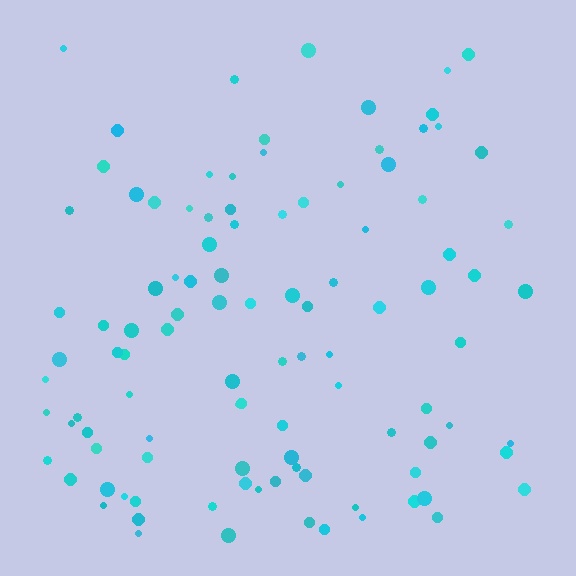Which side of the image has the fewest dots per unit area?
The top.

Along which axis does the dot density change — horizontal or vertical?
Vertical.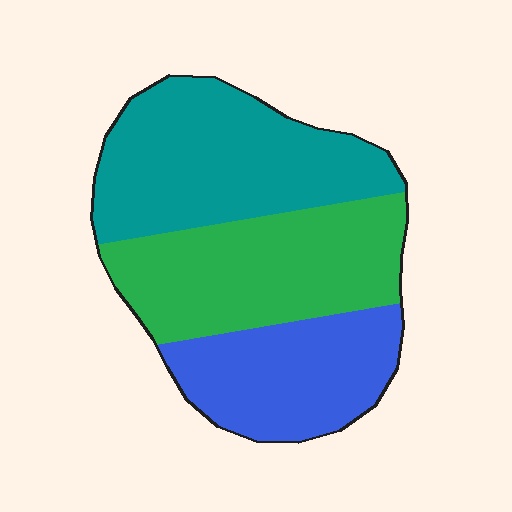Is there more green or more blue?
Green.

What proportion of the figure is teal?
Teal takes up about three eighths (3/8) of the figure.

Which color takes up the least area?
Blue, at roughly 25%.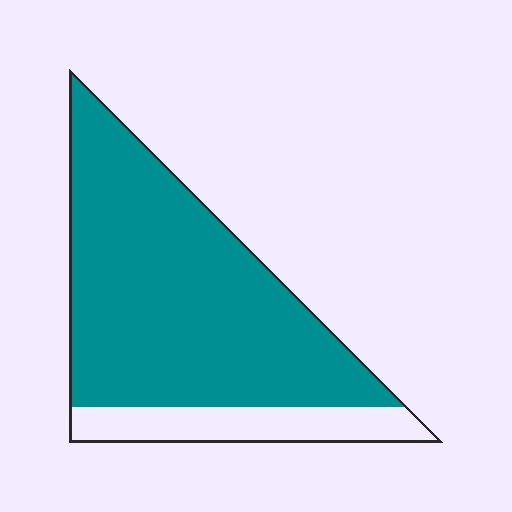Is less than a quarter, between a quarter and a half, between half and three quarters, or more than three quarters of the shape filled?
More than three quarters.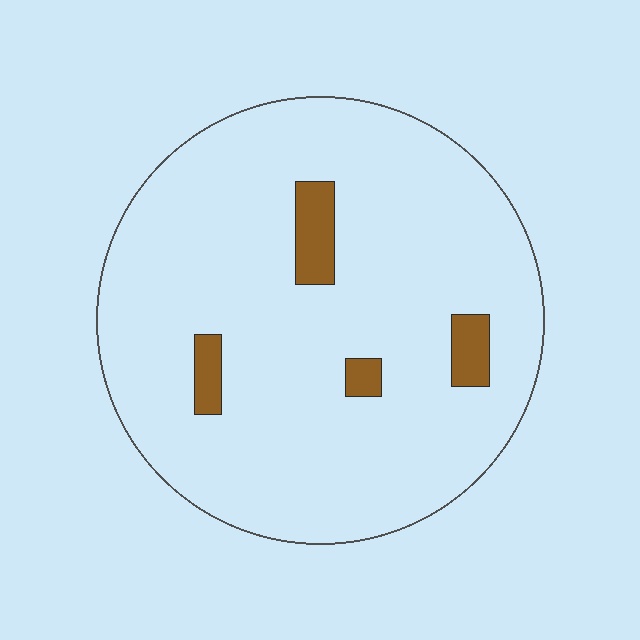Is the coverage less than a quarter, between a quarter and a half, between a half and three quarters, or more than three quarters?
Less than a quarter.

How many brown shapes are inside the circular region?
4.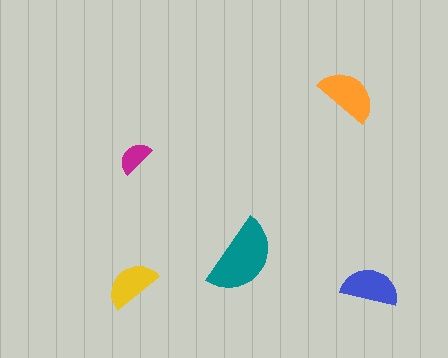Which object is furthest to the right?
The blue semicircle is rightmost.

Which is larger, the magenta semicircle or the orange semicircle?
The orange one.